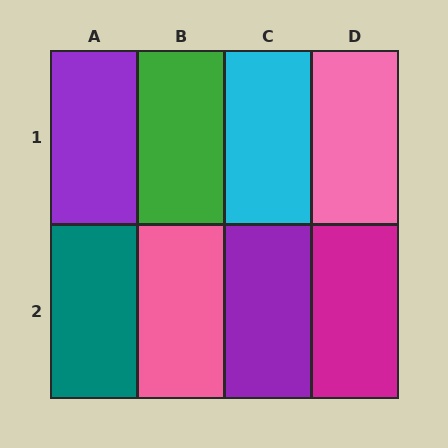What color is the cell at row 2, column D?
Magenta.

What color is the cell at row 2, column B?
Pink.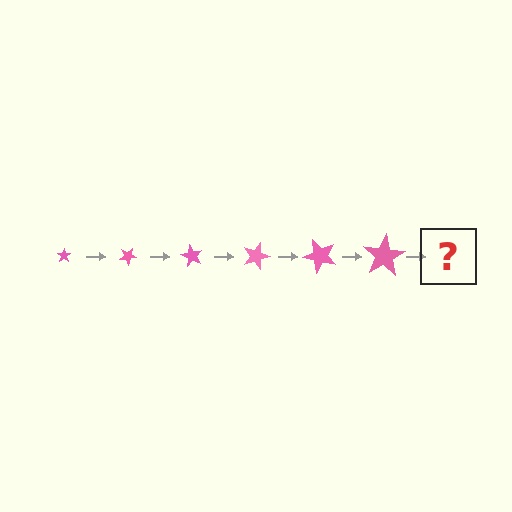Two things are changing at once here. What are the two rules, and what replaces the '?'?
The two rules are that the star grows larger each step and it rotates 30 degrees each step. The '?' should be a star, larger than the previous one and rotated 180 degrees from the start.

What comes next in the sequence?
The next element should be a star, larger than the previous one and rotated 180 degrees from the start.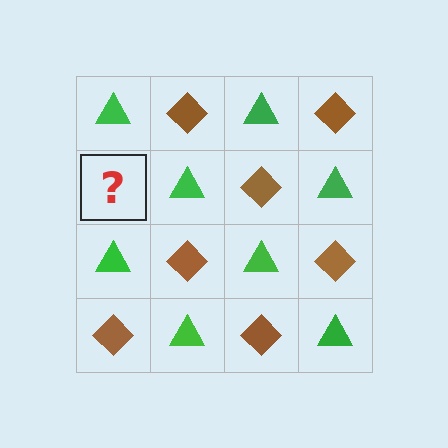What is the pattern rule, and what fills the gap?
The rule is that it alternates green triangle and brown diamond in a checkerboard pattern. The gap should be filled with a brown diamond.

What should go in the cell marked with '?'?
The missing cell should contain a brown diamond.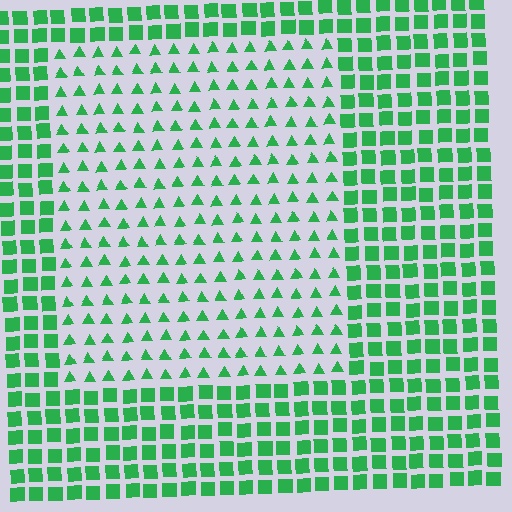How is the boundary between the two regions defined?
The boundary is defined by a change in element shape: triangles inside vs. squares outside. All elements share the same color and spacing.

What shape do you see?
I see a rectangle.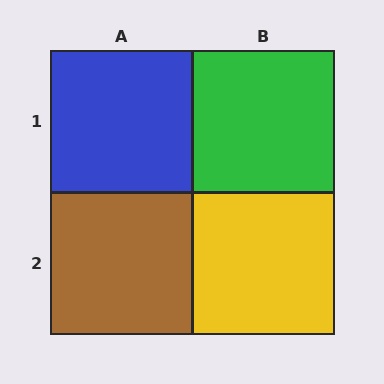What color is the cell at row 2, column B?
Yellow.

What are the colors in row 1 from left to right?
Blue, green.